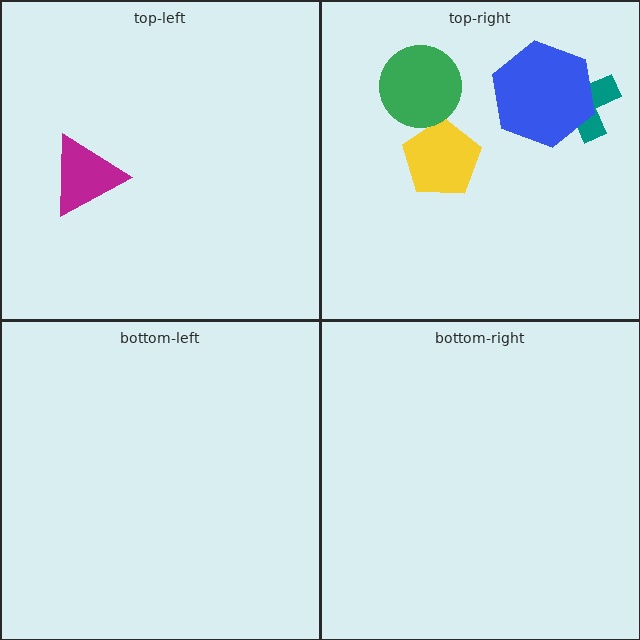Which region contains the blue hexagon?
The top-right region.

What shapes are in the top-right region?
The yellow pentagon, the teal cross, the green circle, the blue hexagon.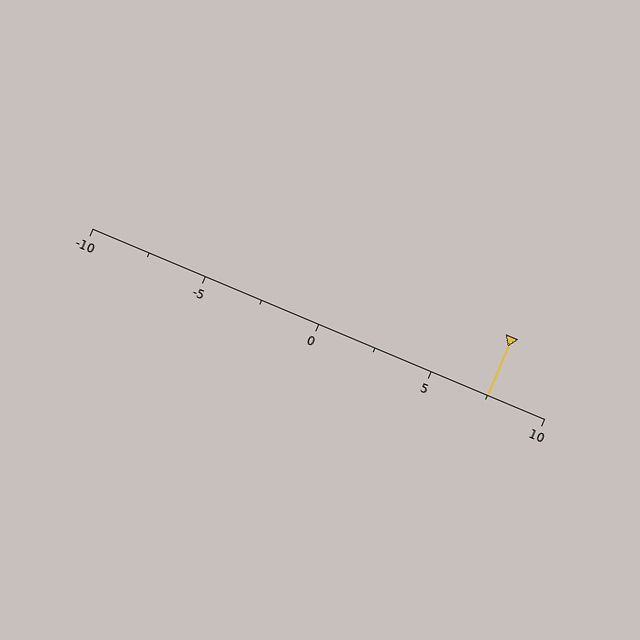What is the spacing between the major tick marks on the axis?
The major ticks are spaced 5 apart.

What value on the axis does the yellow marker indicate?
The marker indicates approximately 7.5.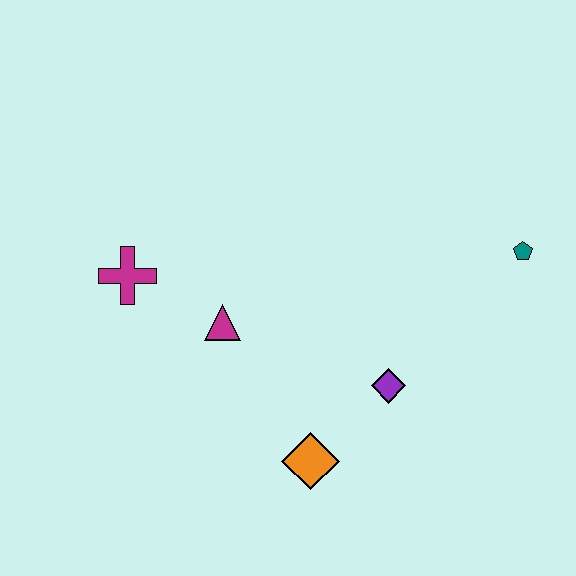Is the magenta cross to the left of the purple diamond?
Yes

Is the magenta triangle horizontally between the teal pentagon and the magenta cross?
Yes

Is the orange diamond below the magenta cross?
Yes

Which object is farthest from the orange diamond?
The teal pentagon is farthest from the orange diamond.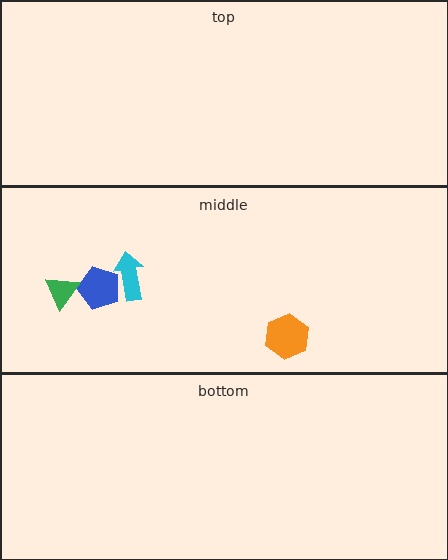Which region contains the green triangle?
The middle region.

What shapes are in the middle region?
The orange hexagon, the cyan arrow, the blue pentagon, the green triangle.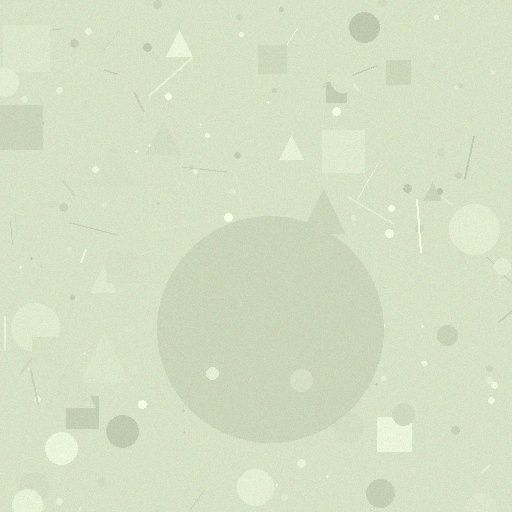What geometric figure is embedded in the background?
A circle is embedded in the background.